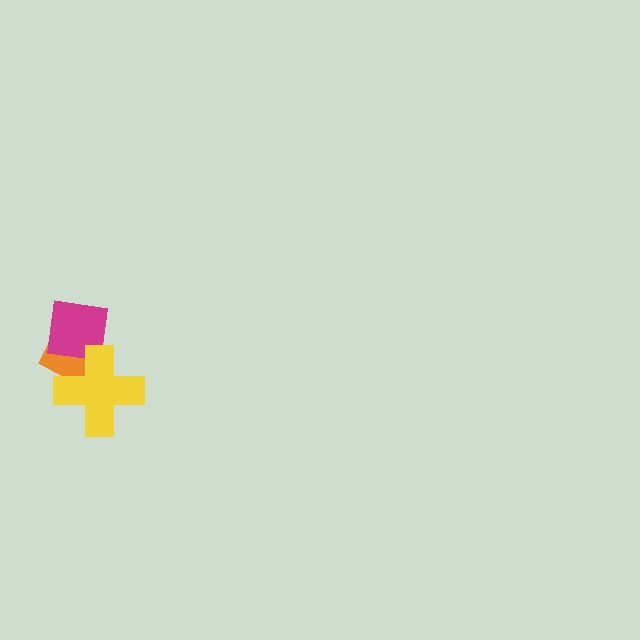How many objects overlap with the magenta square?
2 objects overlap with the magenta square.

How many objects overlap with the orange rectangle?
2 objects overlap with the orange rectangle.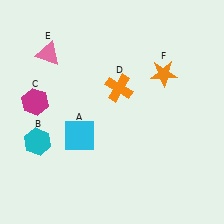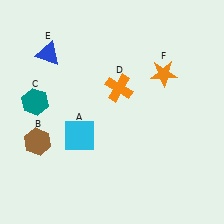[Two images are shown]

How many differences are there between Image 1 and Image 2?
There are 3 differences between the two images.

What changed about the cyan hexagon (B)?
In Image 1, B is cyan. In Image 2, it changed to brown.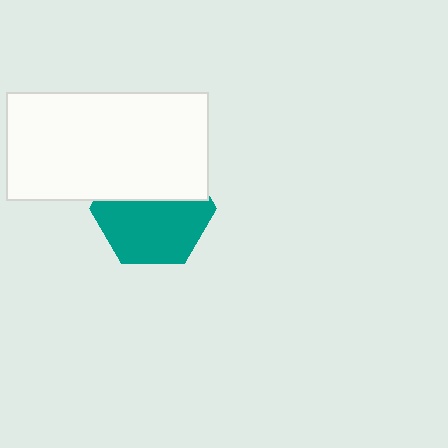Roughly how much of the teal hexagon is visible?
About half of it is visible (roughly 58%).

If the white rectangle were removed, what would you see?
You would see the complete teal hexagon.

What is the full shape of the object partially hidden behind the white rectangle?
The partially hidden object is a teal hexagon.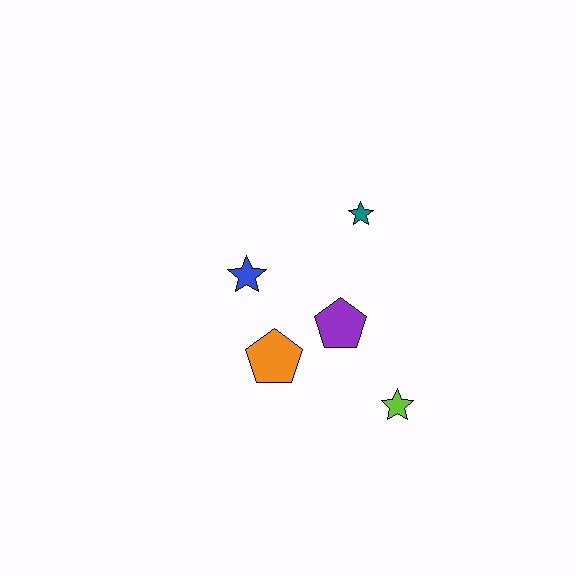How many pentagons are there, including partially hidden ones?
There are 2 pentagons.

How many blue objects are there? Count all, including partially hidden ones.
There is 1 blue object.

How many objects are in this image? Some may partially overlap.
There are 5 objects.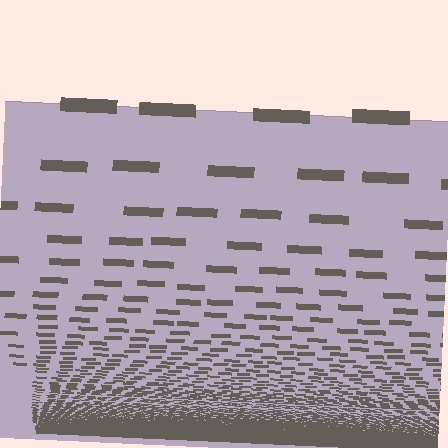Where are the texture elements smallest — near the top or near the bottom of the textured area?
Near the bottom.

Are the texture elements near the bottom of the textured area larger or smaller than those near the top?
Smaller. The gradient is inverted — elements near the bottom are smaller and denser.